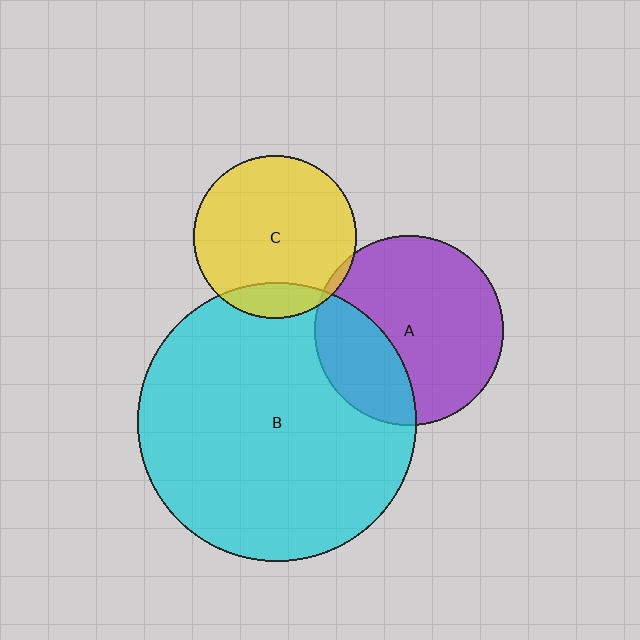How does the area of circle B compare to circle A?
Approximately 2.2 times.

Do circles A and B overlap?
Yes.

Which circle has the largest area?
Circle B (cyan).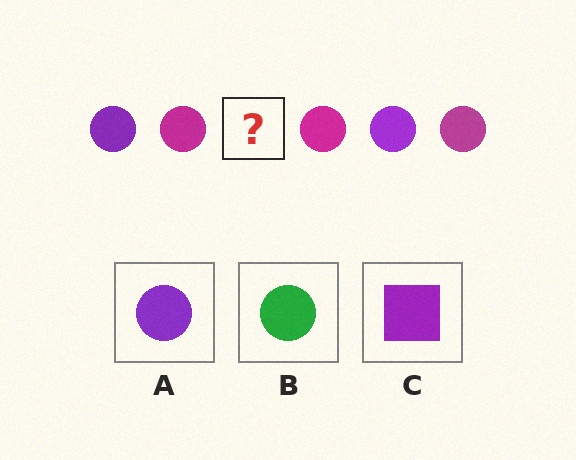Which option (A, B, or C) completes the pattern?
A.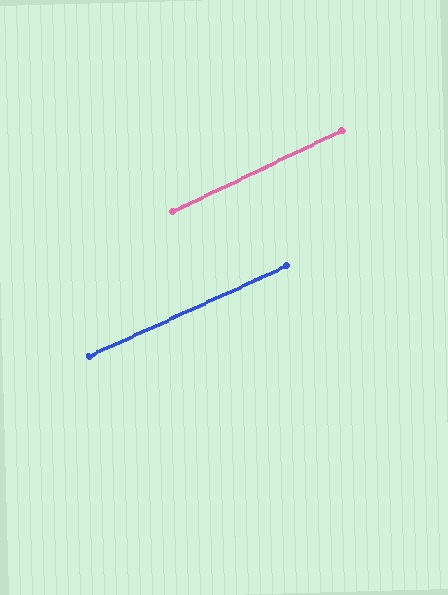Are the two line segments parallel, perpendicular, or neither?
Parallel — their directions differ by only 1.3°.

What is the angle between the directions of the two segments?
Approximately 1 degree.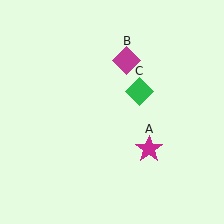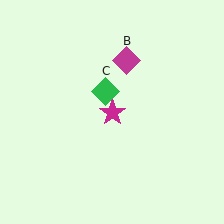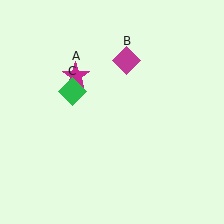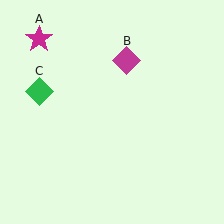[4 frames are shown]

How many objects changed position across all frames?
2 objects changed position: magenta star (object A), green diamond (object C).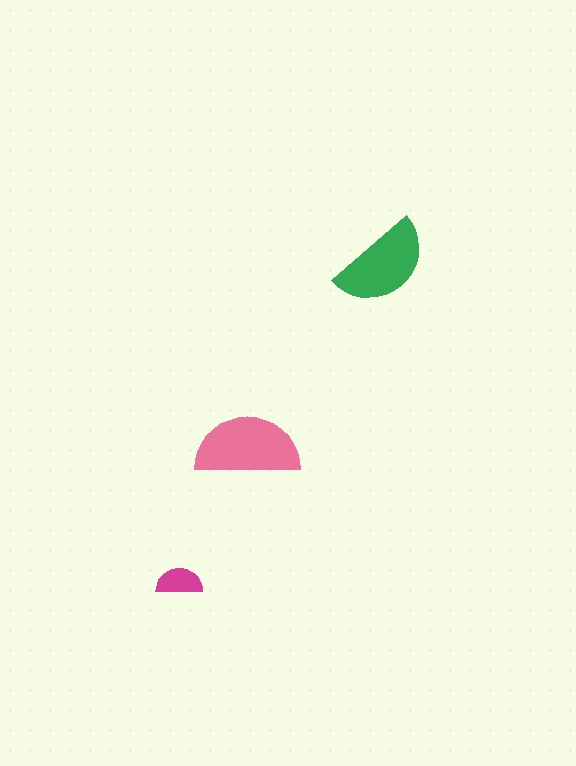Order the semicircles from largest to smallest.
the pink one, the green one, the magenta one.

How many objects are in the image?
There are 3 objects in the image.